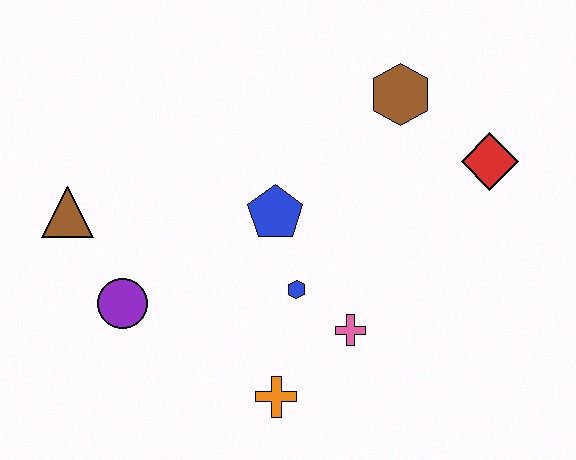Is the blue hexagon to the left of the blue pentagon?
No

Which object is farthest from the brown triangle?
The red diamond is farthest from the brown triangle.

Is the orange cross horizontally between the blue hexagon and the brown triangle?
Yes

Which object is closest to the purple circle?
The brown triangle is closest to the purple circle.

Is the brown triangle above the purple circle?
Yes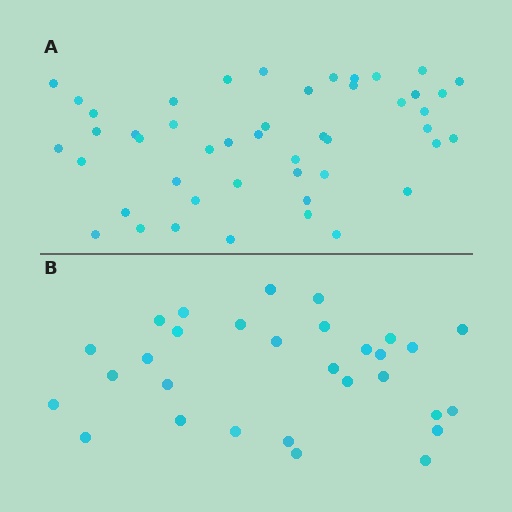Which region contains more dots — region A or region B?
Region A (the top region) has more dots.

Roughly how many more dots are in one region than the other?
Region A has approximately 15 more dots than region B.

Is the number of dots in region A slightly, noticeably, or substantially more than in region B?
Region A has substantially more. The ratio is roughly 1.6 to 1.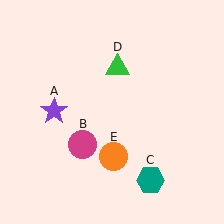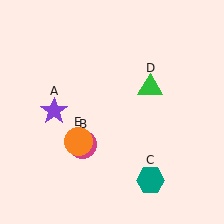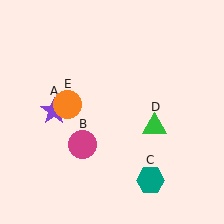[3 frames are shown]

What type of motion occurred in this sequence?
The green triangle (object D), orange circle (object E) rotated clockwise around the center of the scene.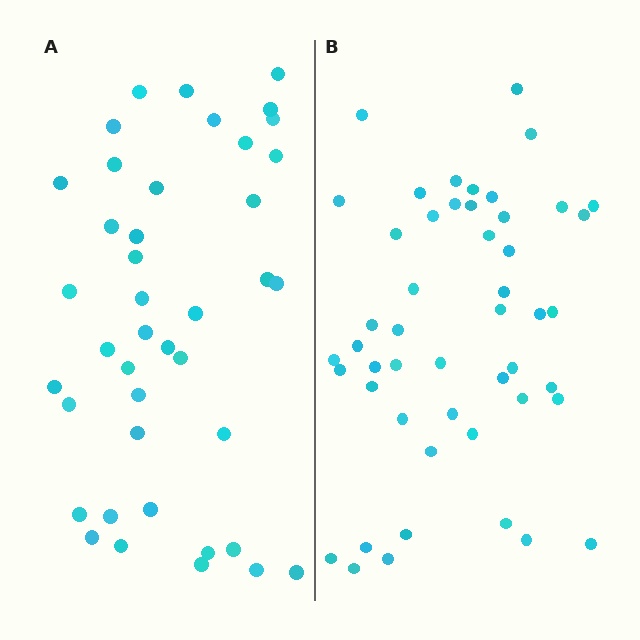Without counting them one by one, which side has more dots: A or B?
Region B (the right region) has more dots.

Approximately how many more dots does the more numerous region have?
Region B has roughly 8 or so more dots than region A.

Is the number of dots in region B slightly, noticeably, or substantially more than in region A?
Region B has only slightly more — the two regions are fairly close. The ratio is roughly 1.2 to 1.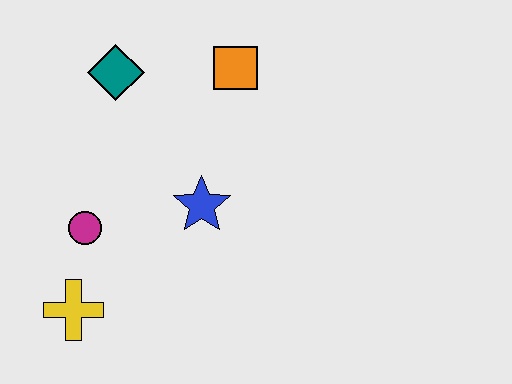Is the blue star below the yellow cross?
No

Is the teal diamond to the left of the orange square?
Yes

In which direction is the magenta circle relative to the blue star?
The magenta circle is to the left of the blue star.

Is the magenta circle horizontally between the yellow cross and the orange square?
Yes